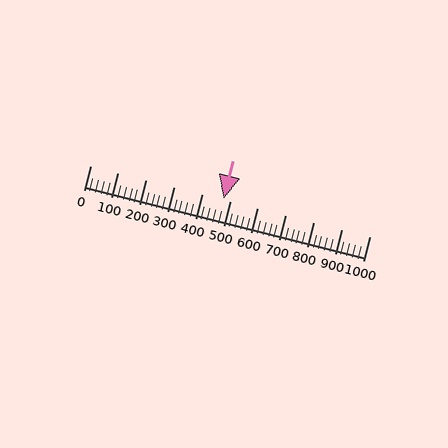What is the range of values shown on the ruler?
The ruler shows values from 0 to 1000.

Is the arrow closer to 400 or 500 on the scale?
The arrow is closer to 500.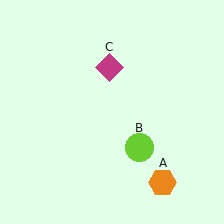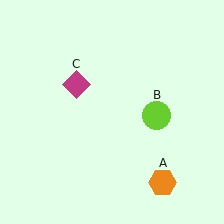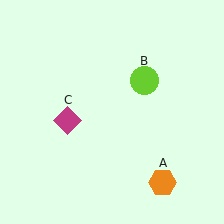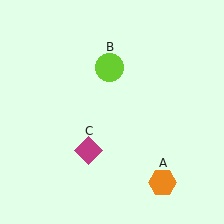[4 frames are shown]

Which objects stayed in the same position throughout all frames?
Orange hexagon (object A) remained stationary.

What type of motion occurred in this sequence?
The lime circle (object B), magenta diamond (object C) rotated counterclockwise around the center of the scene.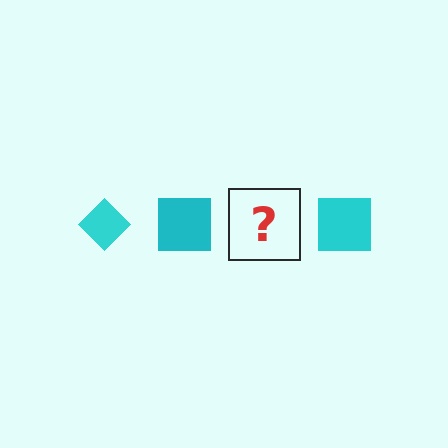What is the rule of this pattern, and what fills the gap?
The rule is that the pattern cycles through diamond, square shapes in cyan. The gap should be filled with a cyan diamond.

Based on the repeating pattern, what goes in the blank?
The blank should be a cyan diamond.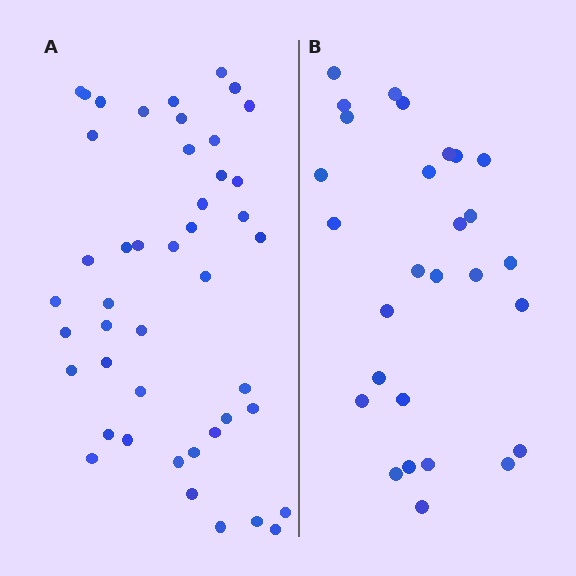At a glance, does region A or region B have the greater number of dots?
Region A (the left region) has more dots.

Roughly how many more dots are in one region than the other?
Region A has approximately 15 more dots than region B.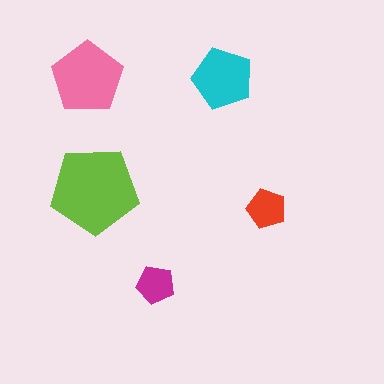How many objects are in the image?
There are 5 objects in the image.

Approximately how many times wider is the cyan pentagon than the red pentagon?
About 1.5 times wider.